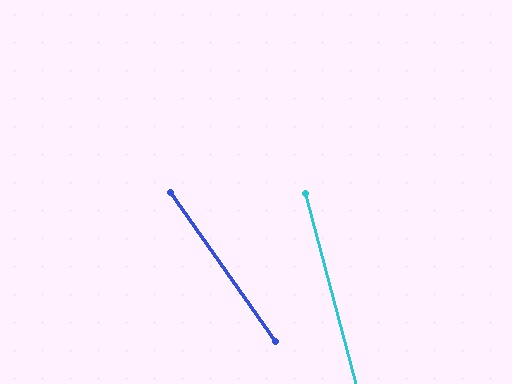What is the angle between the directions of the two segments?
Approximately 20 degrees.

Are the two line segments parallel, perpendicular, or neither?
Neither parallel nor perpendicular — they differ by about 20°.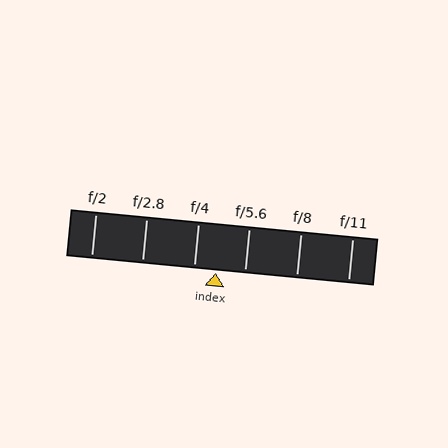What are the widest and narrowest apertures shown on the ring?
The widest aperture shown is f/2 and the narrowest is f/11.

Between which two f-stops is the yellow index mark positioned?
The index mark is between f/4 and f/5.6.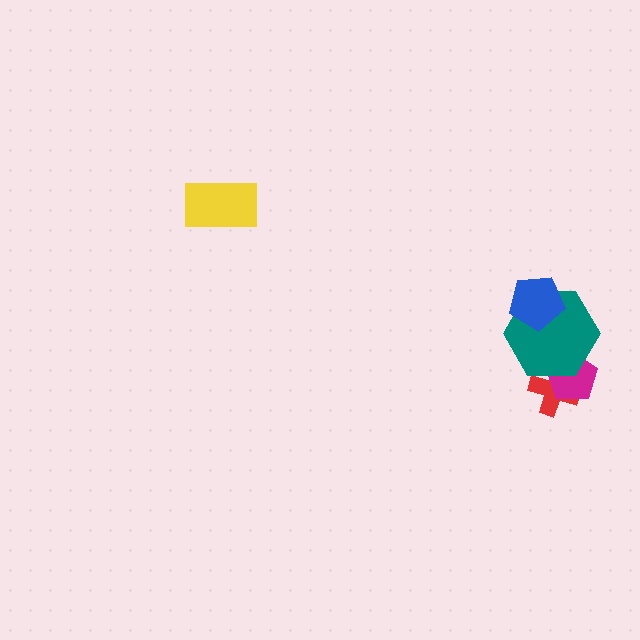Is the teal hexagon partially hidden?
Yes, it is partially covered by another shape.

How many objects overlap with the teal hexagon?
3 objects overlap with the teal hexagon.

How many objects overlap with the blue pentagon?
1 object overlaps with the blue pentagon.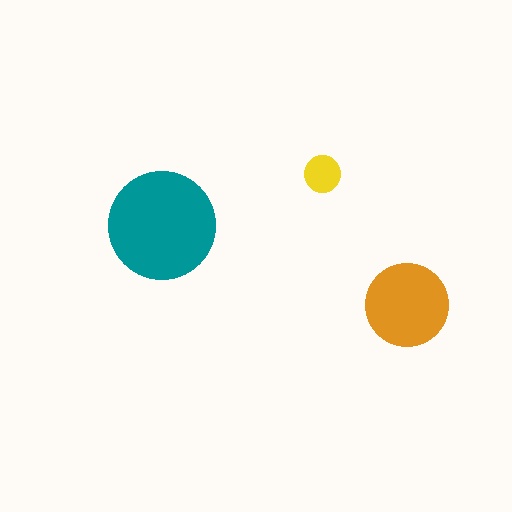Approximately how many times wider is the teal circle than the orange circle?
About 1.5 times wider.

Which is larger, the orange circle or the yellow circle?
The orange one.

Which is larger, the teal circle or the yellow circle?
The teal one.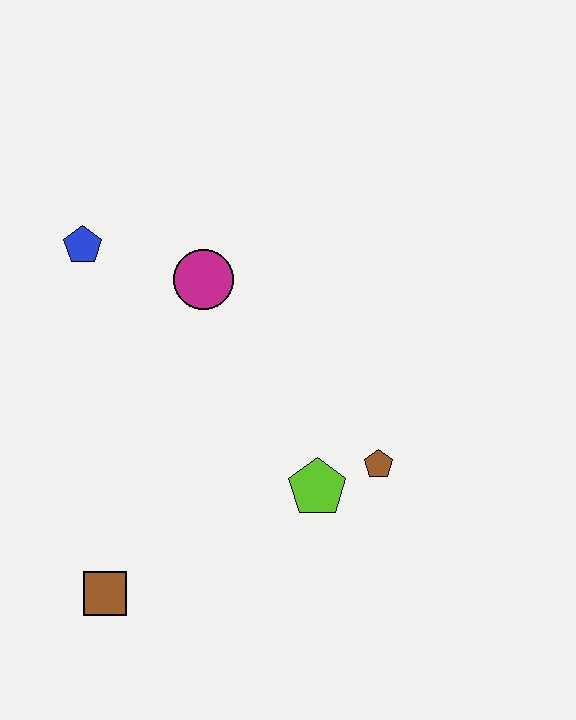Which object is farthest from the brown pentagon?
The blue pentagon is farthest from the brown pentagon.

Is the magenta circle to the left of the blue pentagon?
No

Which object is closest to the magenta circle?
The blue pentagon is closest to the magenta circle.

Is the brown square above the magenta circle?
No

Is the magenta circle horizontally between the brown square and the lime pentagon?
Yes